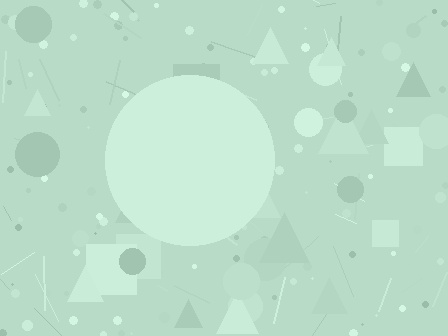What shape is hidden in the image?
A circle is hidden in the image.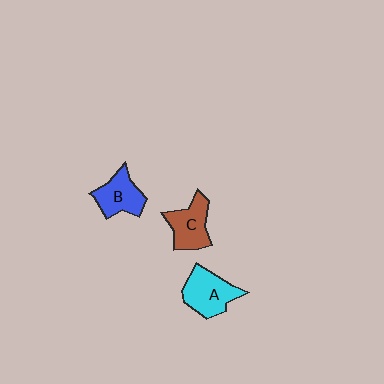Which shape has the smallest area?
Shape B (blue).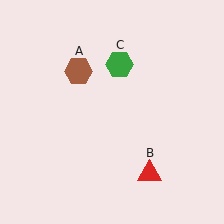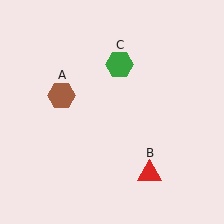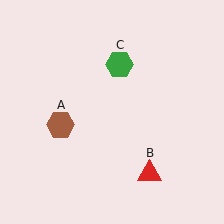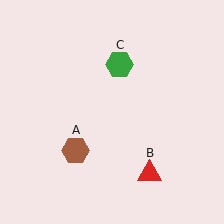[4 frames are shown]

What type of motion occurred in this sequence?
The brown hexagon (object A) rotated counterclockwise around the center of the scene.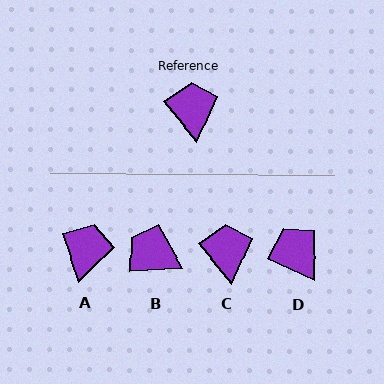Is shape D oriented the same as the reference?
No, it is off by about 26 degrees.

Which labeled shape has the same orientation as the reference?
C.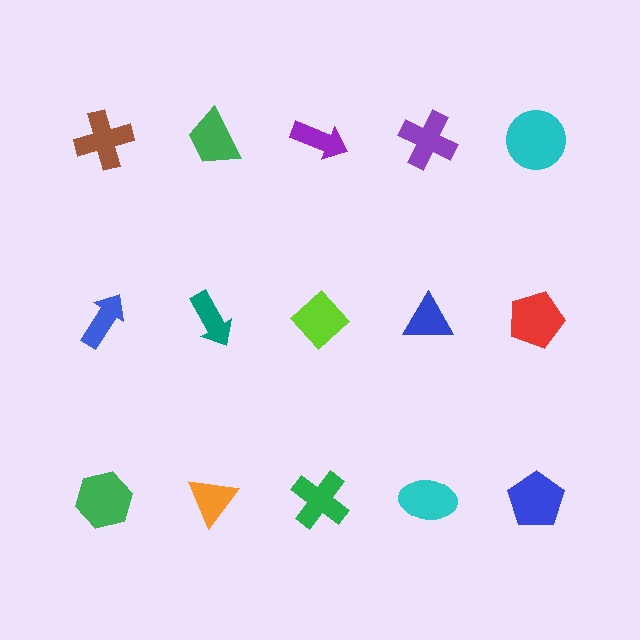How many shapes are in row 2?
5 shapes.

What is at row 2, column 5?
A red pentagon.